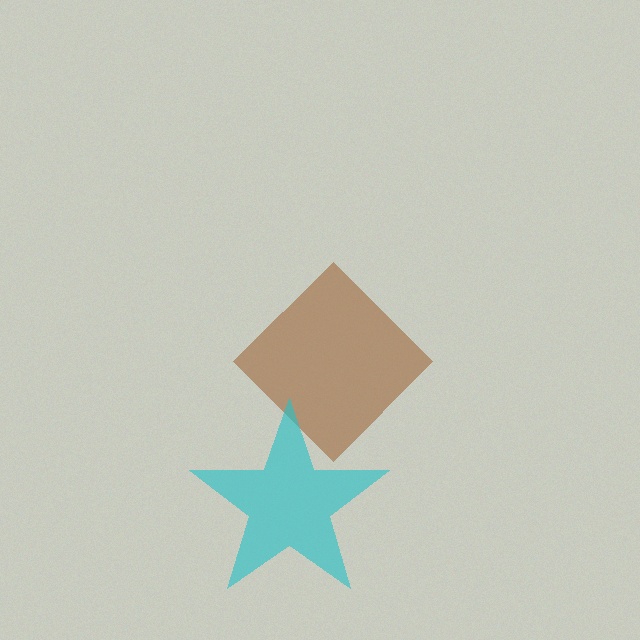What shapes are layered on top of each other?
The layered shapes are: a brown diamond, a cyan star.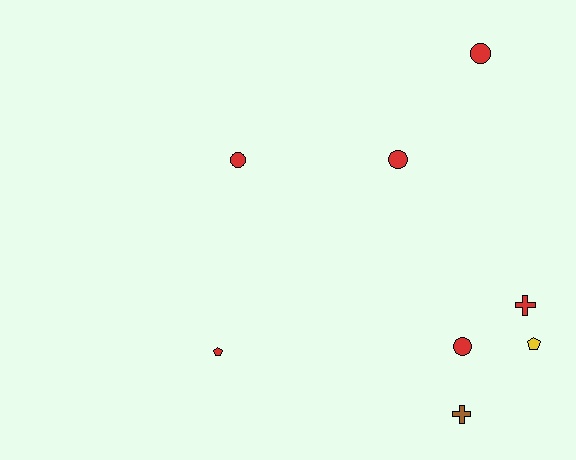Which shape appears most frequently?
Circle, with 4 objects.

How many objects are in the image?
There are 8 objects.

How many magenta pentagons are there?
There are no magenta pentagons.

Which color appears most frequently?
Red, with 6 objects.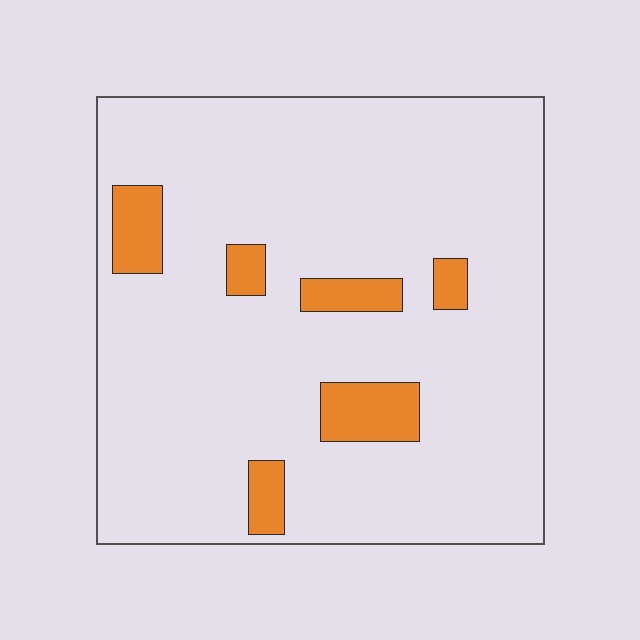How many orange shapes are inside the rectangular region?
6.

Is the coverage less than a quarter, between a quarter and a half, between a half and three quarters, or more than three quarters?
Less than a quarter.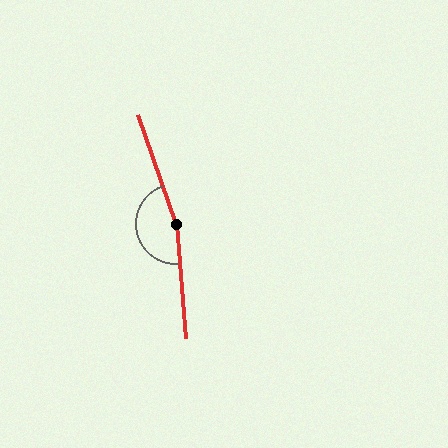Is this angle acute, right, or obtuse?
It is obtuse.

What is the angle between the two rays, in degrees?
Approximately 166 degrees.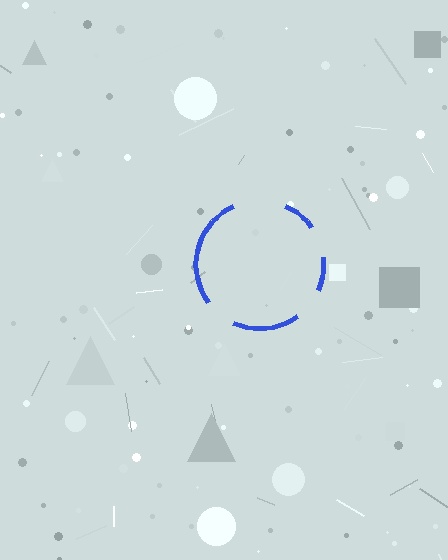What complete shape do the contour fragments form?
The contour fragments form a circle.